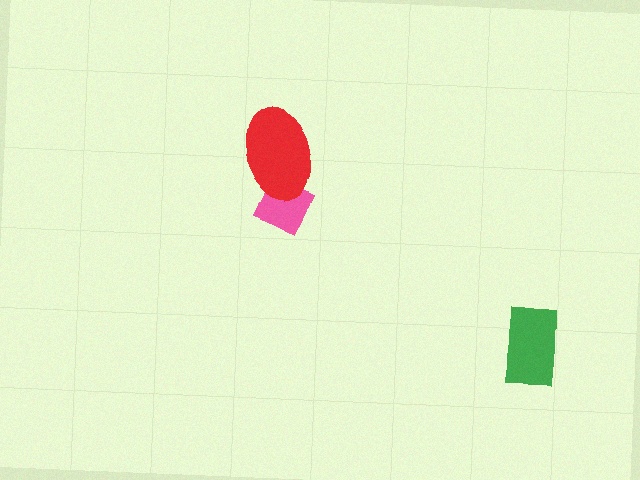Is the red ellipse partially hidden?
No, no other shape covers it.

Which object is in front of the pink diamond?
The red ellipse is in front of the pink diamond.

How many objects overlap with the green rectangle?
0 objects overlap with the green rectangle.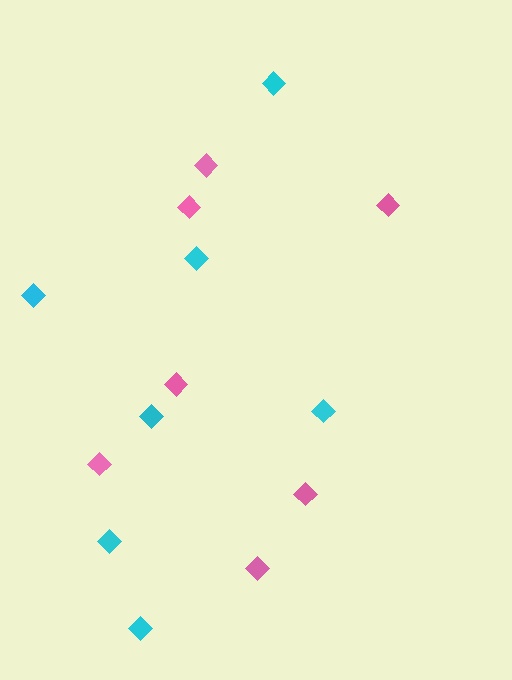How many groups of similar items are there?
There are 2 groups: one group of cyan diamonds (7) and one group of pink diamonds (7).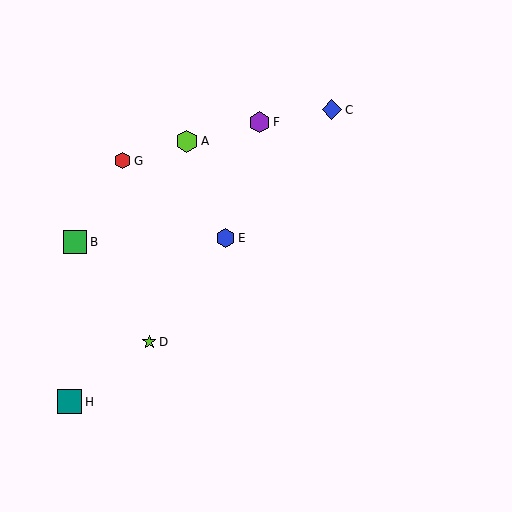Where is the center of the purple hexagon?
The center of the purple hexagon is at (260, 122).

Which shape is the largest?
The teal square (labeled H) is the largest.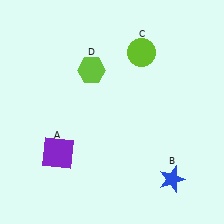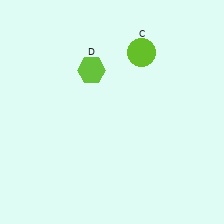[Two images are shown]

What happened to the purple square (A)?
The purple square (A) was removed in Image 2. It was in the bottom-left area of Image 1.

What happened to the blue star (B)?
The blue star (B) was removed in Image 2. It was in the bottom-right area of Image 1.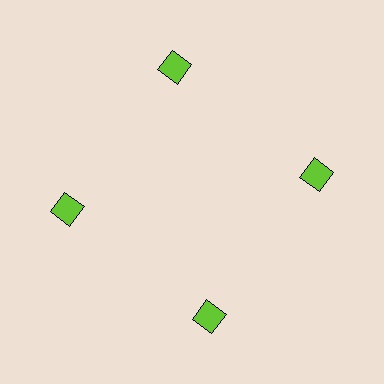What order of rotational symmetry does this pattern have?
This pattern has 4-fold rotational symmetry.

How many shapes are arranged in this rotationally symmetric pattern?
There are 4 shapes, arranged in 4 groups of 1.